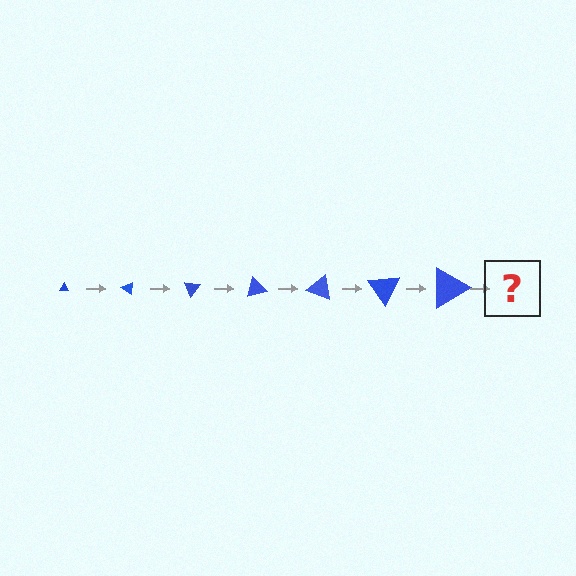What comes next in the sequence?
The next element should be a triangle, larger than the previous one and rotated 245 degrees from the start.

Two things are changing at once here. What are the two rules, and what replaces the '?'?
The two rules are that the triangle grows larger each step and it rotates 35 degrees each step. The '?' should be a triangle, larger than the previous one and rotated 245 degrees from the start.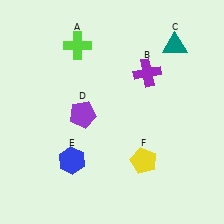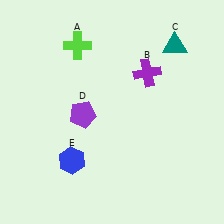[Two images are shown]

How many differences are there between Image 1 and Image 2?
There is 1 difference between the two images.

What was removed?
The yellow pentagon (F) was removed in Image 2.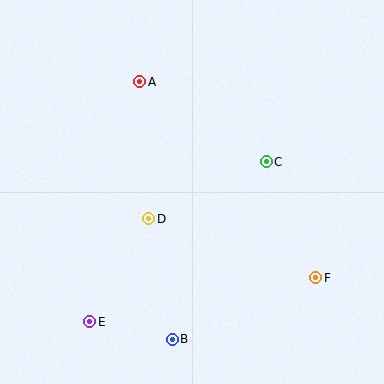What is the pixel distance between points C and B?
The distance between C and B is 201 pixels.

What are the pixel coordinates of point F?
Point F is at (316, 278).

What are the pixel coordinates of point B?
Point B is at (172, 339).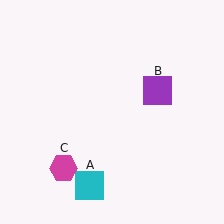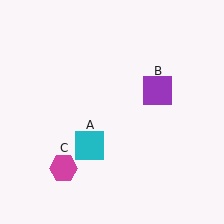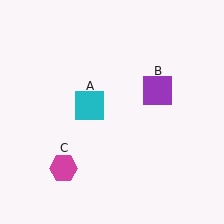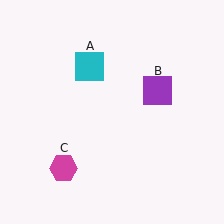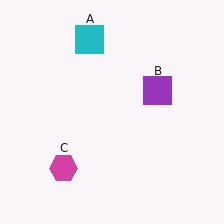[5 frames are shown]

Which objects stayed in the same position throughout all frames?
Purple square (object B) and magenta hexagon (object C) remained stationary.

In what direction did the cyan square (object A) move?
The cyan square (object A) moved up.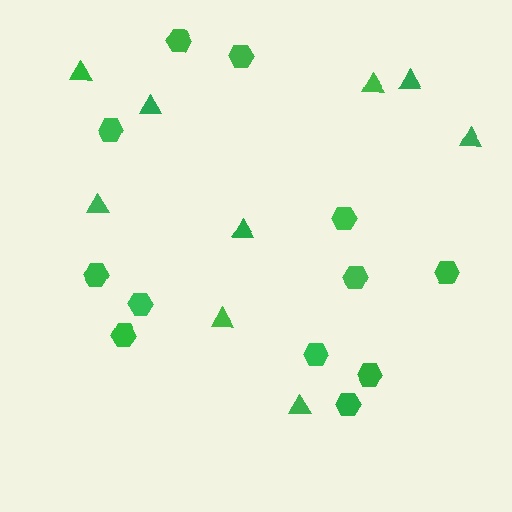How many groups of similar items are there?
There are 2 groups: one group of hexagons (12) and one group of triangles (9).